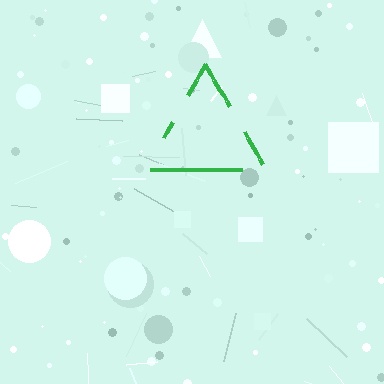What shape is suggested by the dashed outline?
The dashed outline suggests a triangle.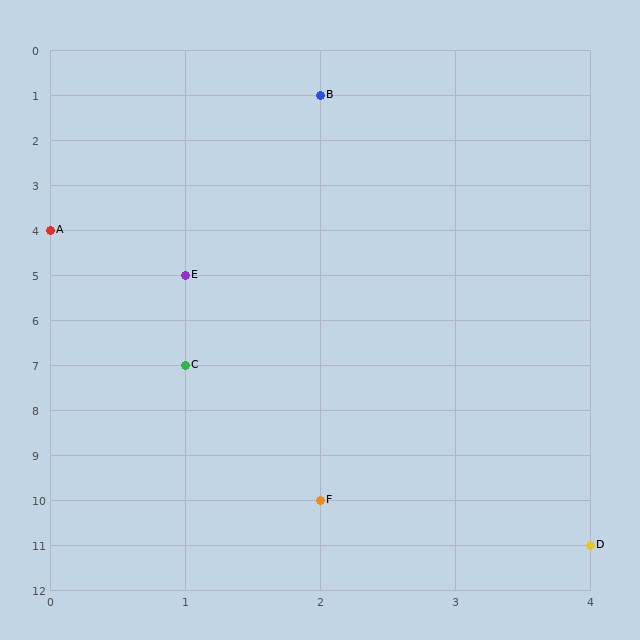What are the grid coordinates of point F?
Point F is at grid coordinates (2, 10).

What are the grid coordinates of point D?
Point D is at grid coordinates (4, 11).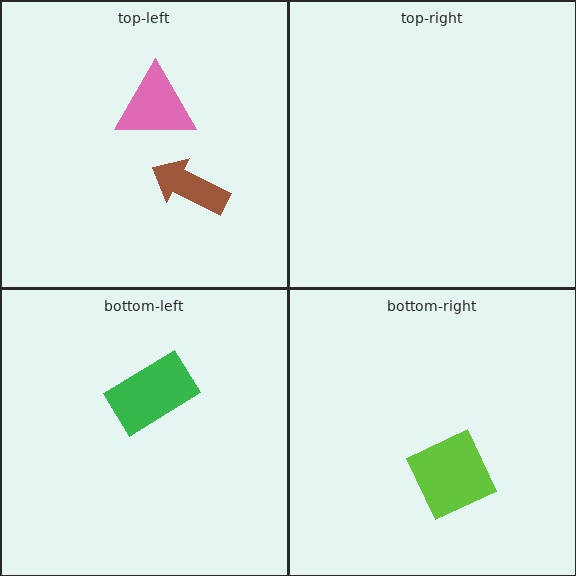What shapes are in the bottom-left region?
The green rectangle.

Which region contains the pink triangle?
The top-left region.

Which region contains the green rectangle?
The bottom-left region.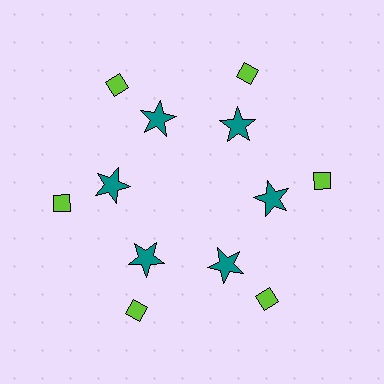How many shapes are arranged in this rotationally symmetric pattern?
There are 12 shapes, arranged in 6 groups of 2.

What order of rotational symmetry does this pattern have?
This pattern has 6-fold rotational symmetry.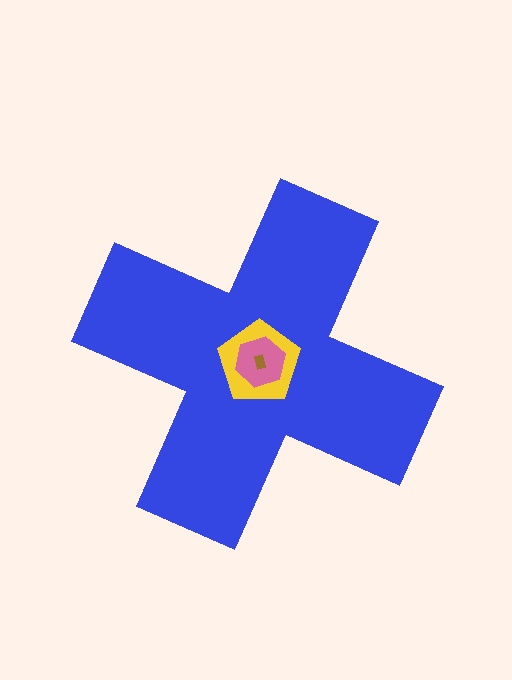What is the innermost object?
The brown rectangle.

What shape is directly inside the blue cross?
The yellow pentagon.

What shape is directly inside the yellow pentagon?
The pink hexagon.